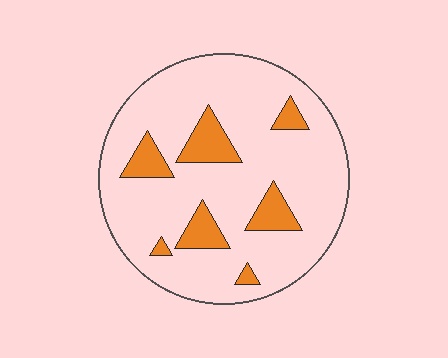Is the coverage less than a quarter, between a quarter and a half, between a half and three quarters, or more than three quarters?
Less than a quarter.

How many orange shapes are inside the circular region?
7.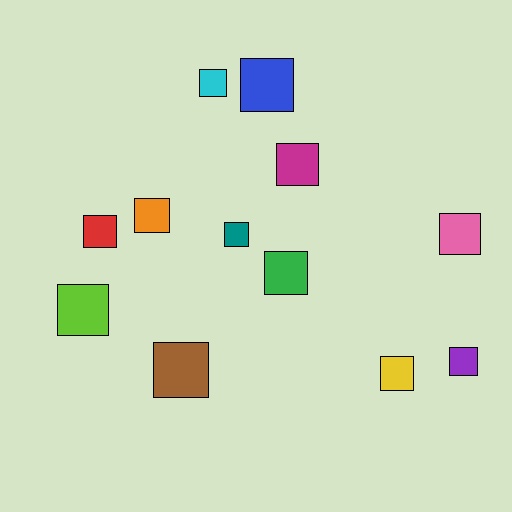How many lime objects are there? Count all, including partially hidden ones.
There is 1 lime object.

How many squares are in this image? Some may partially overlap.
There are 12 squares.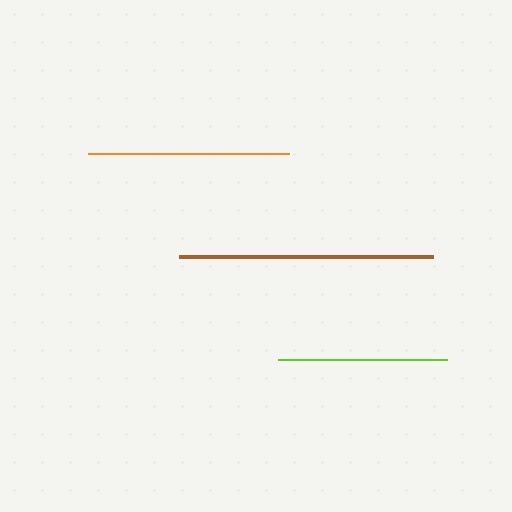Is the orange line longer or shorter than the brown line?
The brown line is longer than the orange line.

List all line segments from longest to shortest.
From longest to shortest: brown, orange, lime.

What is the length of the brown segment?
The brown segment is approximately 255 pixels long.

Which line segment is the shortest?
The lime line is the shortest at approximately 169 pixels.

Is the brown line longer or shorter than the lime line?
The brown line is longer than the lime line.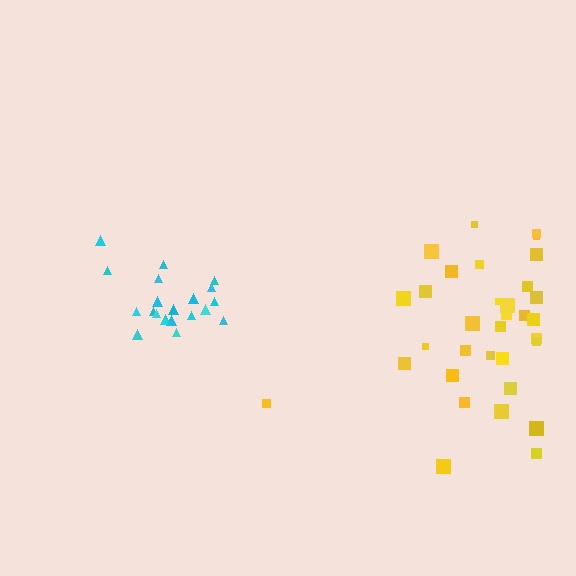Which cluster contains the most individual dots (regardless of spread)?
Yellow (34).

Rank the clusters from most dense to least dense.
cyan, yellow.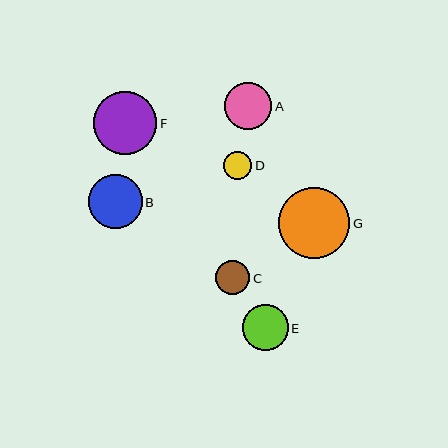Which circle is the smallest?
Circle D is the smallest with a size of approximately 28 pixels.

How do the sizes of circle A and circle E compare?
Circle A and circle E are approximately the same size.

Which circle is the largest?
Circle G is the largest with a size of approximately 71 pixels.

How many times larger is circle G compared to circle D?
Circle G is approximately 2.6 times the size of circle D.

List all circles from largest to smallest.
From largest to smallest: G, F, B, A, E, C, D.